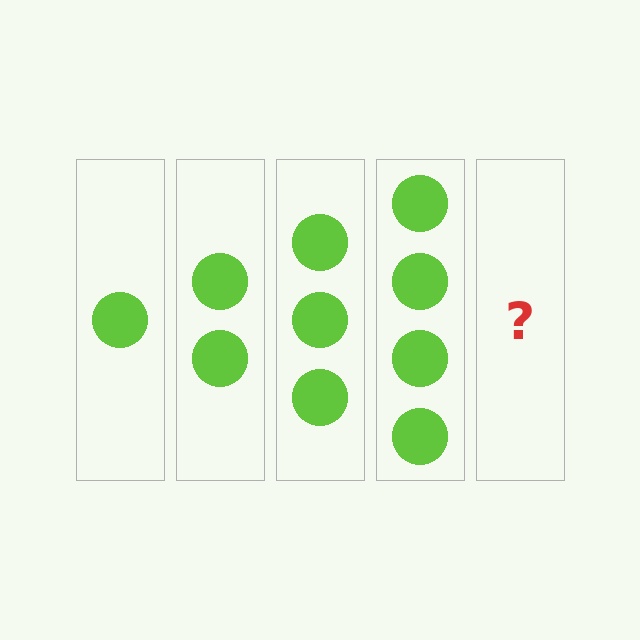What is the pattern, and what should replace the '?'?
The pattern is that each step adds one more circle. The '?' should be 5 circles.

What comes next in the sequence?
The next element should be 5 circles.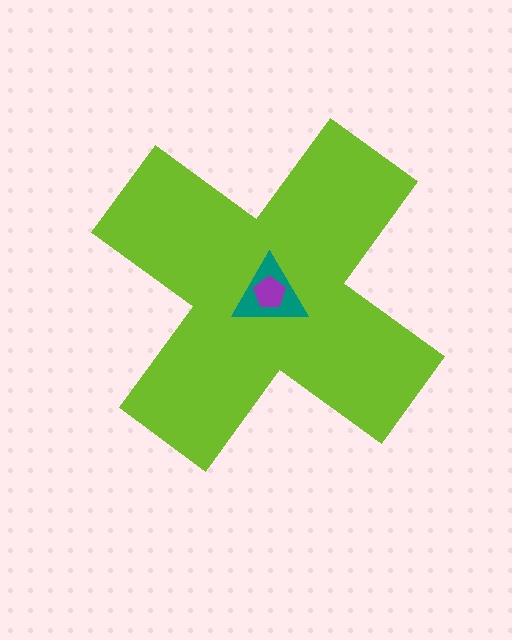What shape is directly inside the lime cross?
The teal triangle.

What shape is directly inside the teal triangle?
The purple pentagon.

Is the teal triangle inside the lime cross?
Yes.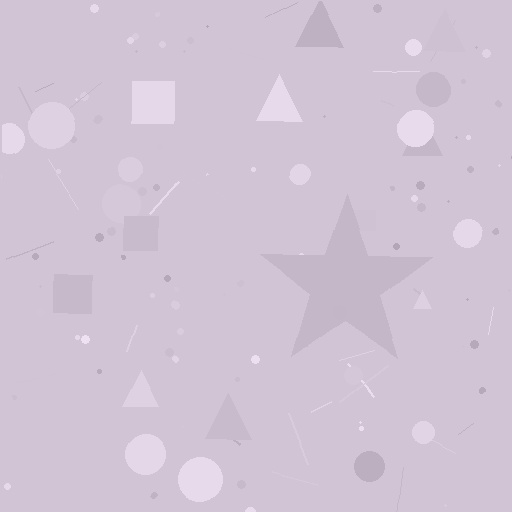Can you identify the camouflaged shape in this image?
The camouflaged shape is a star.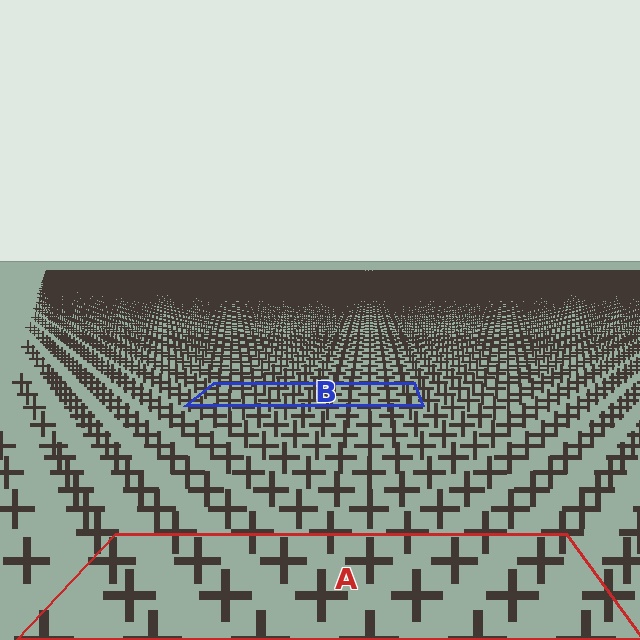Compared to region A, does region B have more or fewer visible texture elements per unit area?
Region B has more texture elements per unit area — they are packed more densely because it is farther away.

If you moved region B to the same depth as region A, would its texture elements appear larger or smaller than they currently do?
They would appear larger. At a closer depth, the same texture elements are projected at a bigger on-screen size.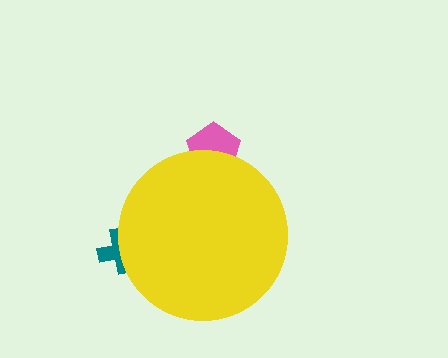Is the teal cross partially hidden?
Yes, the teal cross is partially hidden behind the yellow circle.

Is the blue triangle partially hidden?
Yes, the blue triangle is partially hidden behind the yellow circle.